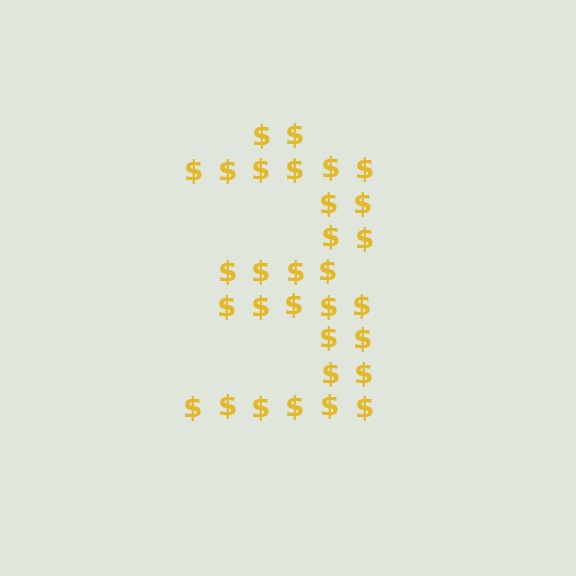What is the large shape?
The large shape is the digit 3.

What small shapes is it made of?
It is made of small dollar signs.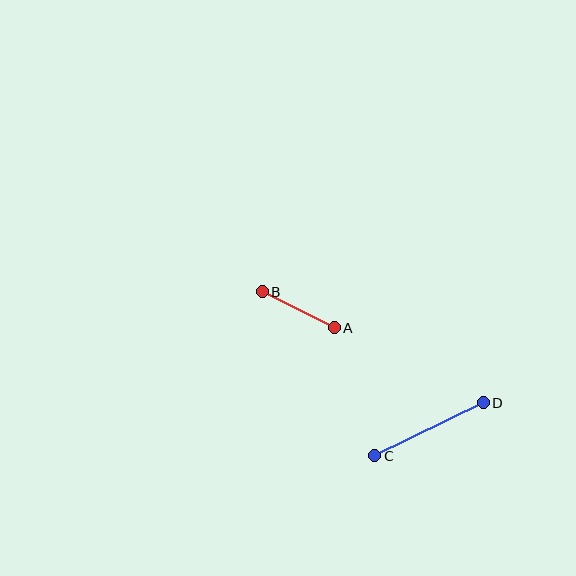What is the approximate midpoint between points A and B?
The midpoint is at approximately (298, 310) pixels.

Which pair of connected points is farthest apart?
Points C and D are farthest apart.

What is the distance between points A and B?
The distance is approximately 81 pixels.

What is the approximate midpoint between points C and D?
The midpoint is at approximately (429, 429) pixels.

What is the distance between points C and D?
The distance is approximately 121 pixels.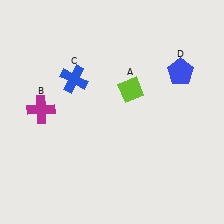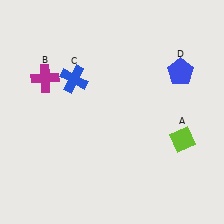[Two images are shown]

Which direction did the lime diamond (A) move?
The lime diamond (A) moved right.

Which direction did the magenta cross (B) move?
The magenta cross (B) moved up.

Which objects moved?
The objects that moved are: the lime diamond (A), the magenta cross (B).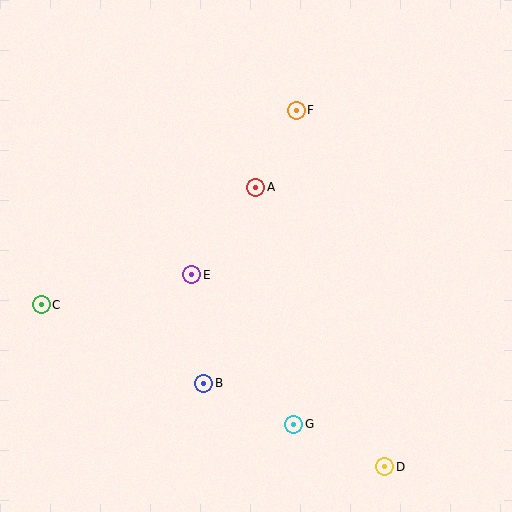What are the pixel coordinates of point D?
Point D is at (385, 467).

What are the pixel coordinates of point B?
Point B is at (204, 383).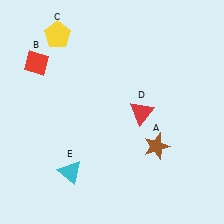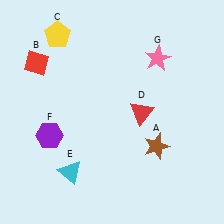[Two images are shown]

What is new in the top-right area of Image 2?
A pink star (G) was added in the top-right area of Image 2.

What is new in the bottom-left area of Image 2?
A purple hexagon (F) was added in the bottom-left area of Image 2.